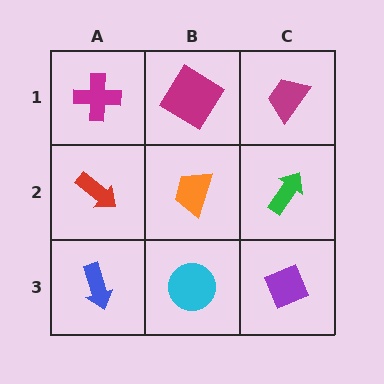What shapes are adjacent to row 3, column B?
An orange trapezoid (row 2, column B), a blue arrow (row 3, column A), a purple diamond (row 3, column C).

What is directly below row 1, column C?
A green arrow.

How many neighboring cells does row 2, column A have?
3.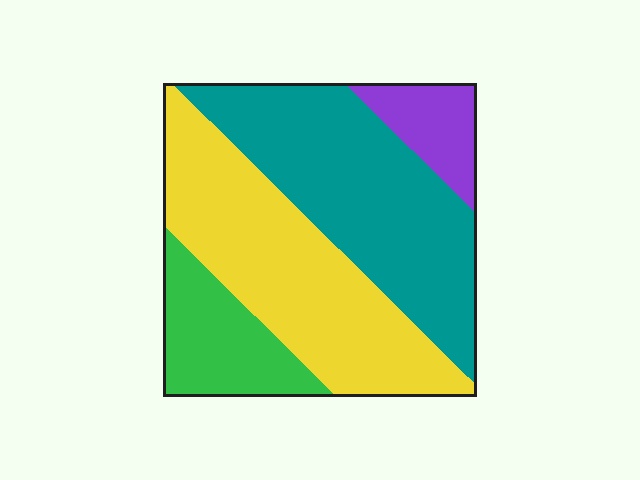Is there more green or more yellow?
Yellow.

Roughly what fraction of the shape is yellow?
Yellow takes up about three eighths (3/8) of the shape.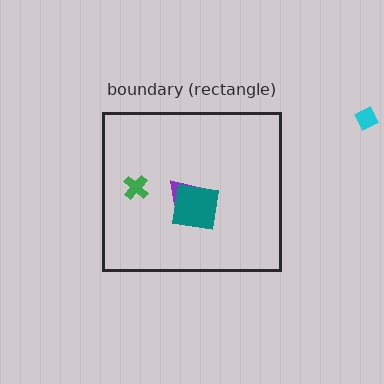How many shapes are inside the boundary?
3 inside, 1 outside.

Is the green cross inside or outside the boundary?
Inside.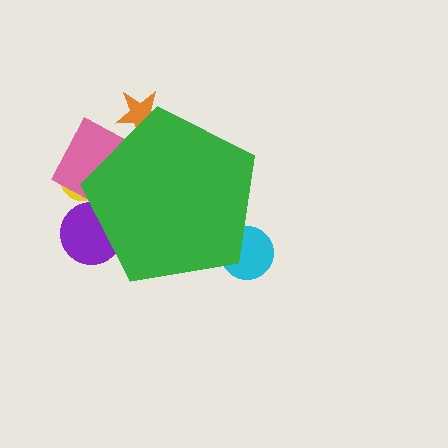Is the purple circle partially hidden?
Yes, the purple circle is partially hidden behind the green pentagon.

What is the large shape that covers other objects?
A green pentagon.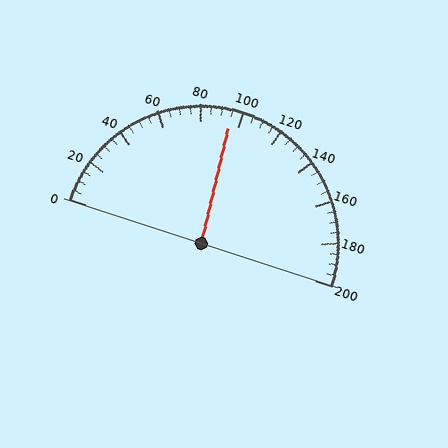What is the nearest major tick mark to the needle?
The nearest major tick mark is 100.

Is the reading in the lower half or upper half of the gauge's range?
The reading is in the lower half of the range (0 to 200).